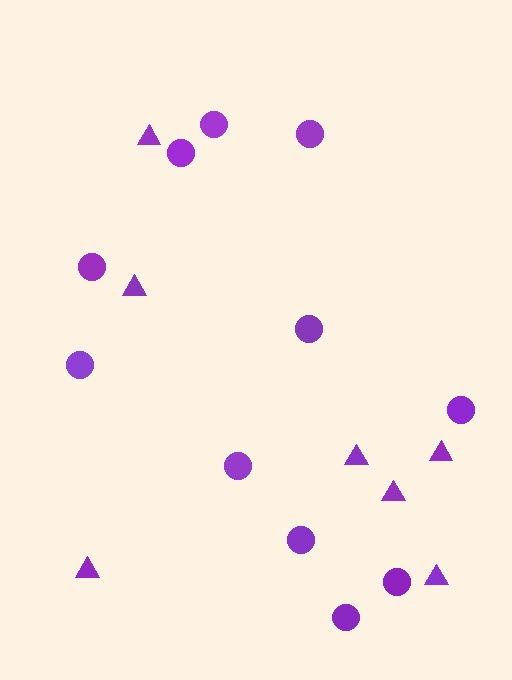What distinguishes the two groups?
There are 2 groups: one group of circles (11) and one group of triangles (7).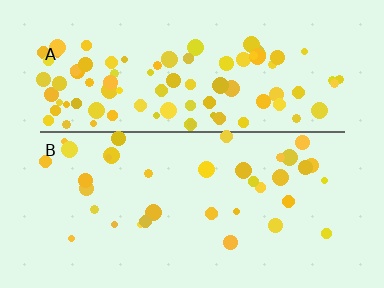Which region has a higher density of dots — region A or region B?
A (the top).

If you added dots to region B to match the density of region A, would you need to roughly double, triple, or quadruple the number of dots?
Approximately triple.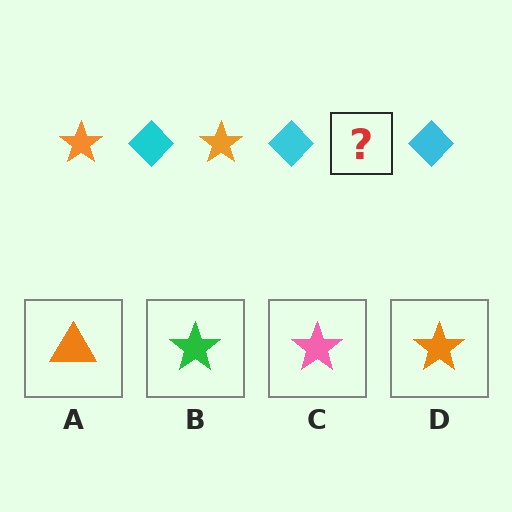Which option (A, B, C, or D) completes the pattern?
D.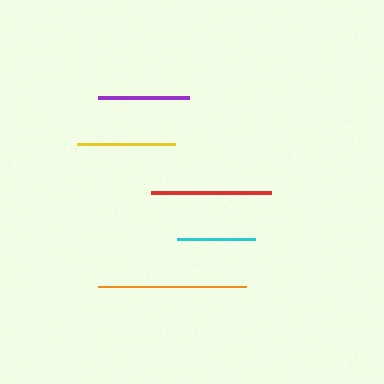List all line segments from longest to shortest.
From longest to shortest: orange, red, yellow, purple, cyan.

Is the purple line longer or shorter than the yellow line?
The yellow line is longer than the purple line.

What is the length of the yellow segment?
The yellow segment is approximately 98 pixels long.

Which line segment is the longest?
The orange line is the longest at approximately 148 pixels.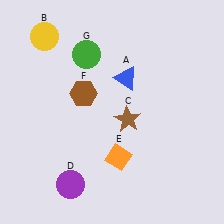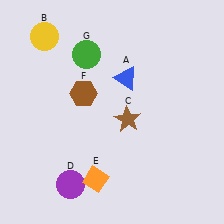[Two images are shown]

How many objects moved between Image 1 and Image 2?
1 object moved between the two images.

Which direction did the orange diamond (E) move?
The orange diamond (E) moved left.